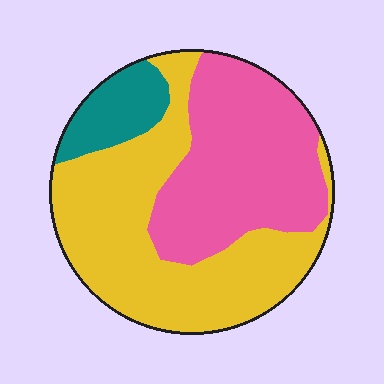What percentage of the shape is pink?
Pink takes up about two fifths (2/5) of the shape.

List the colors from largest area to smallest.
From largest to smallest: yellow, pink, teal.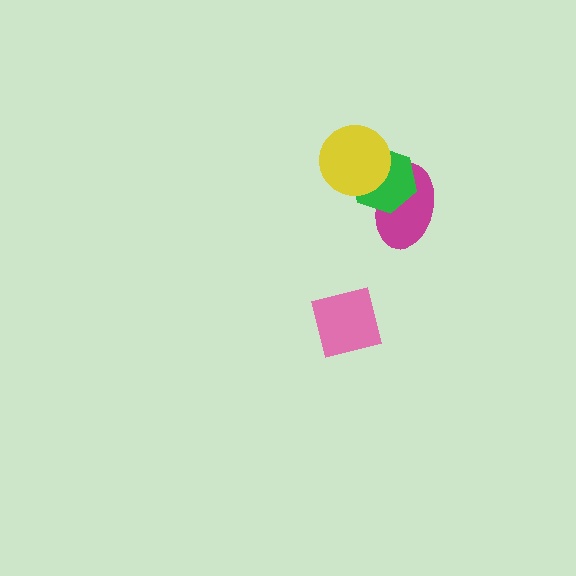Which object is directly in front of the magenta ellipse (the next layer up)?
The green hexagon is directly in front of the magenta ellipse.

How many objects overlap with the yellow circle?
2 objects overlap with the yellow circle.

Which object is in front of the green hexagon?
The yellow circle is in front of the green hexagon.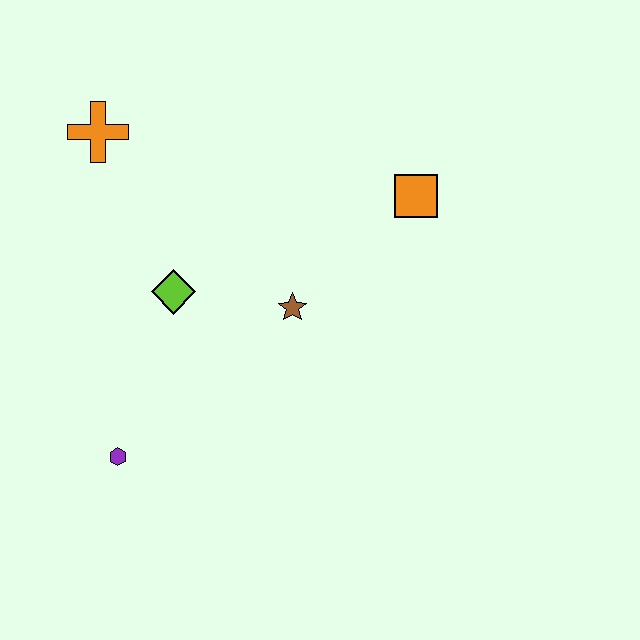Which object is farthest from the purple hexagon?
The orange square is farthest from the purple hexagon.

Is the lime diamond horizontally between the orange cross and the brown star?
Yes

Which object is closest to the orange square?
The brown star is closest to the orange square.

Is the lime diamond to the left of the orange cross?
No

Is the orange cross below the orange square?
No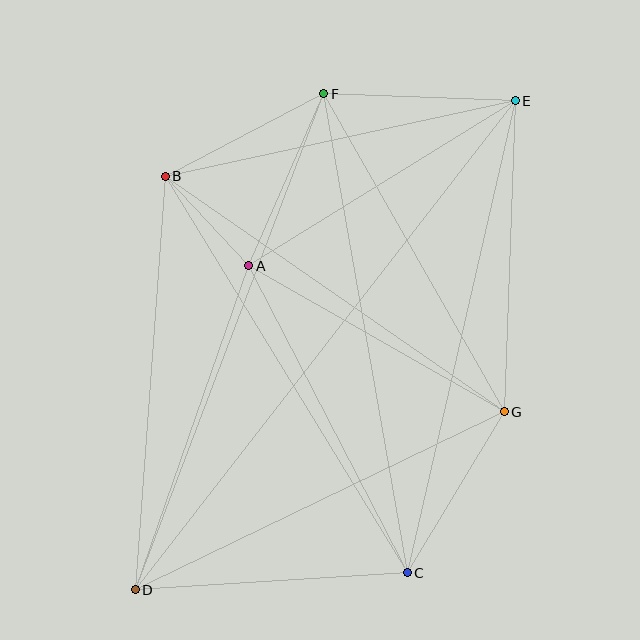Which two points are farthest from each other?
Points D and E are farthest from each other.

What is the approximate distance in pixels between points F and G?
The distance between F and G is approximately 366 pixels.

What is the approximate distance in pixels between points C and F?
The distance between C and F is approximately 486 pixels.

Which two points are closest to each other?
Points A and B are closest to each other.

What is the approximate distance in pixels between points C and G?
The distance between C and G is approximately 188 pixels.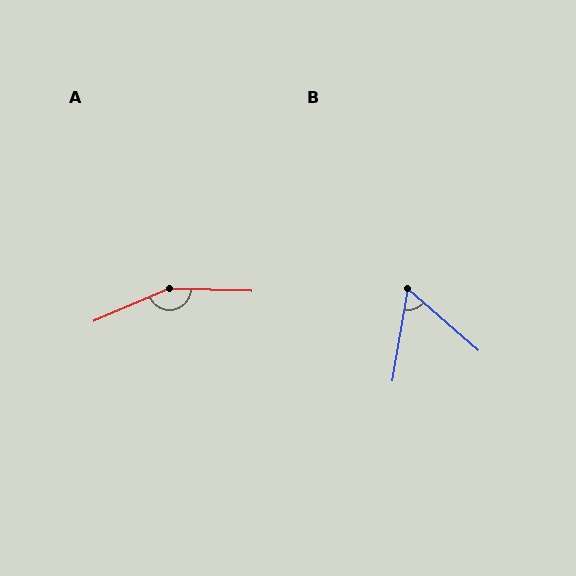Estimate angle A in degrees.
Approximately 155 degrees.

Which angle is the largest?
A, at approximately 155 degrees.